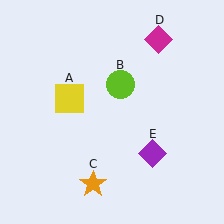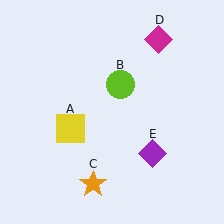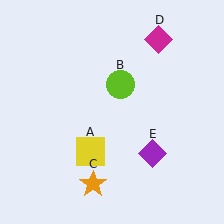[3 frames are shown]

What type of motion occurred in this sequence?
The yellow square (object A) rotated counterclockwise around the center of the scene.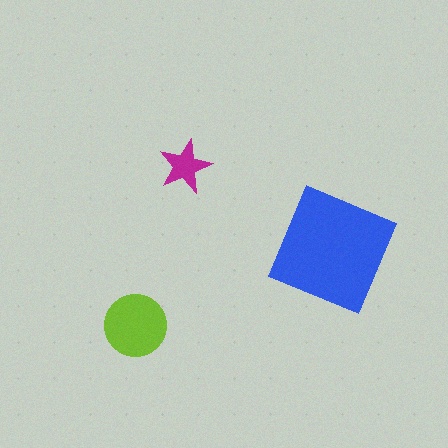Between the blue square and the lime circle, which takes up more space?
The blue square.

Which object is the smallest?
The magenta star.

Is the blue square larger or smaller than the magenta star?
Larger.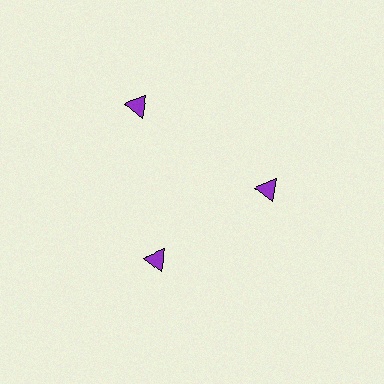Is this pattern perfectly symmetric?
No. The 3 purple triangles are arranged in a ring, but one element near the 11 o'clock position is pushed outward from the center, breaking the 3-fold rotational symmetry.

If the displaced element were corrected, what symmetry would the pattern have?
It would have 3-fold rotational symmetry — the pattern would map onto itself every 120 degrees.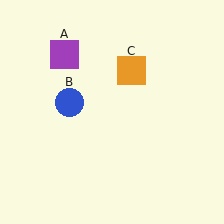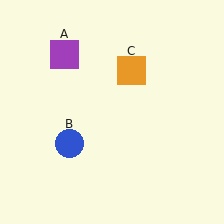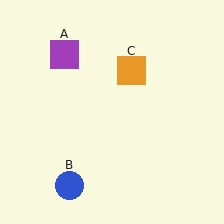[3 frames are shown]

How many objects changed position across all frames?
1 object changed position: blue circle (object B).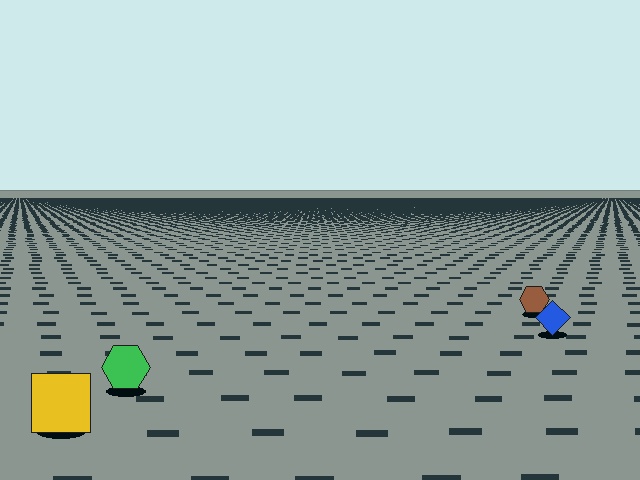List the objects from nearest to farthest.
From nearest to farthest: the yellow square, the green hexagon, the blue diamond, the brown hexagon.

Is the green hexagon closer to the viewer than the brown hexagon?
Yes. The green hexagon is closer — you can tell from the texture gradient: the ground texture is coarser near it.